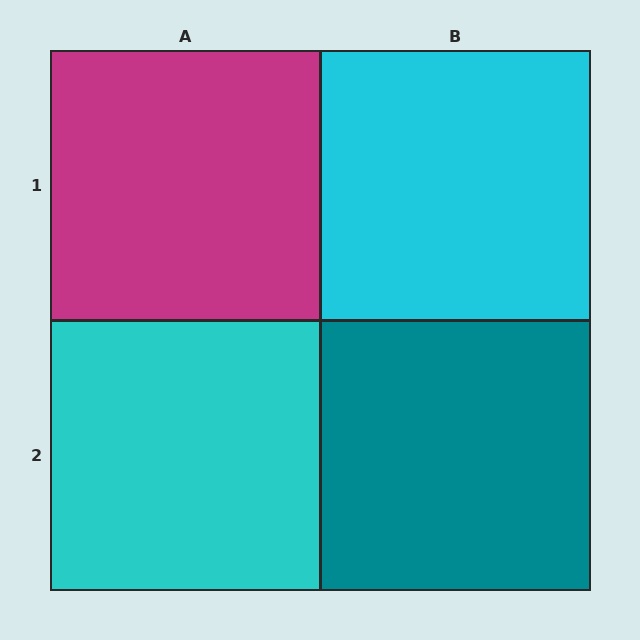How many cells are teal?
1 cell is teal.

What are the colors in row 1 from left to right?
Magenta, cyan.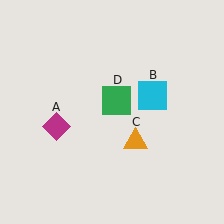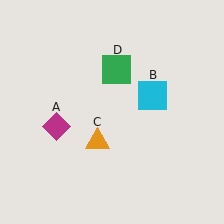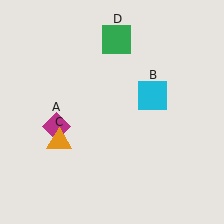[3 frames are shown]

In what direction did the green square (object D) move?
The green square (object D) moved up.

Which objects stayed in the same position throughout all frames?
Magenta diamond (object A) and cyan square (object B) remained stationary.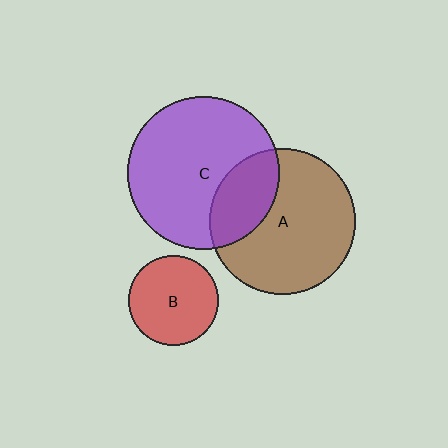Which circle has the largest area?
Circle C (purple).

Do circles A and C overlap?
Yes.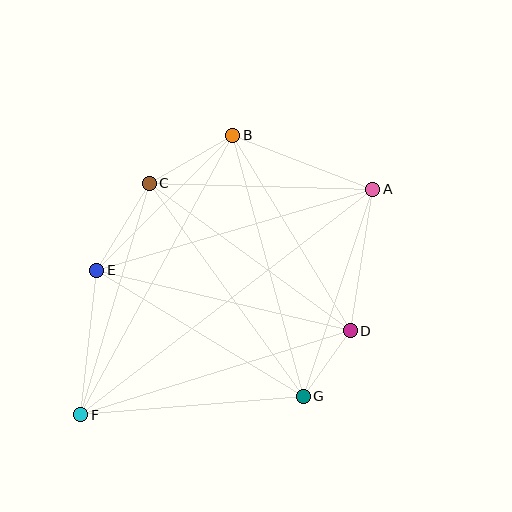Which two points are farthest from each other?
Points A and F are farthest from each other.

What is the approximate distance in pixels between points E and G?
The distance between E and G is approximately 242 pixels.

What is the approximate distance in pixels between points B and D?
The distance between B and D is approximately 228 pixels.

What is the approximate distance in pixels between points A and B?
The distance between A and B is approximately 150 pixels.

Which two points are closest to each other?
Points D and G are closest to each other.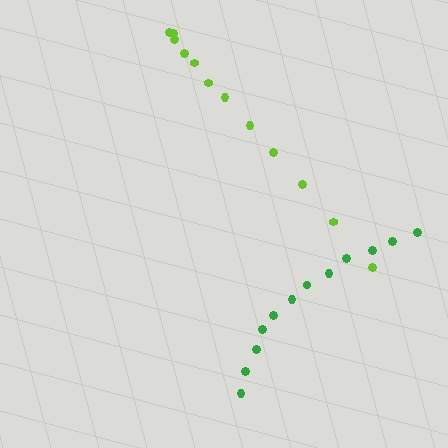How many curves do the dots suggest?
There are 2 distinct paths.